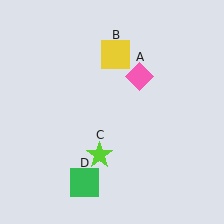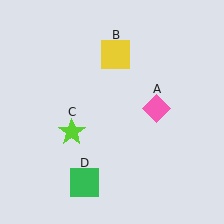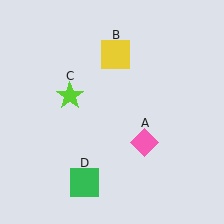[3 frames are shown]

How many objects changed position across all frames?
2 objects changed position: pink diamond (object A), lime star (object C).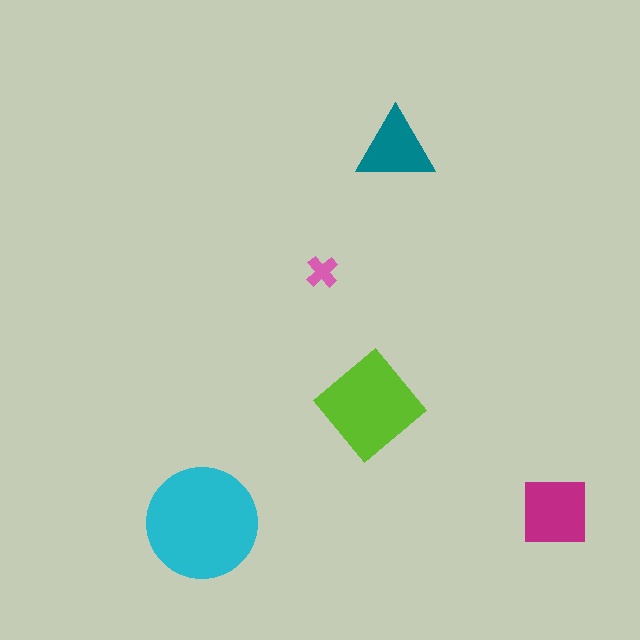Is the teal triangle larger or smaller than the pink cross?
Larger.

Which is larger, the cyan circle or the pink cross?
The cyan circle.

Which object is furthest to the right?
The magenta square is rightmost.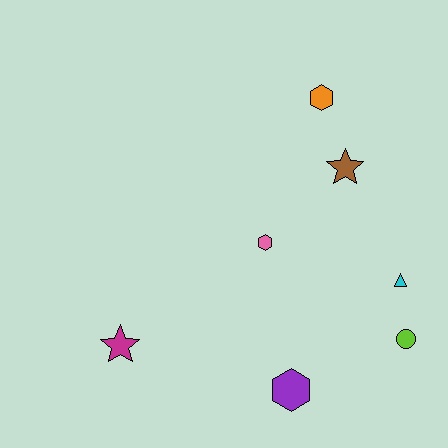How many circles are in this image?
There is 1 circle.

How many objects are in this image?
There are 7 objects.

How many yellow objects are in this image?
There are no yellow objects.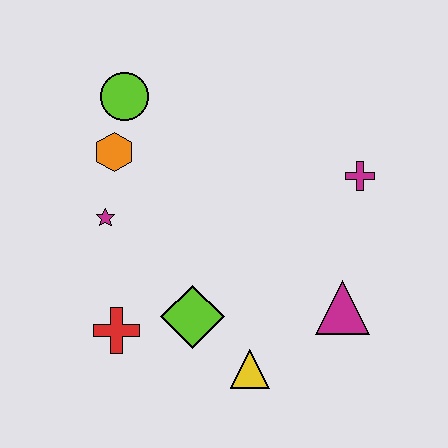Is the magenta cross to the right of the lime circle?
Yes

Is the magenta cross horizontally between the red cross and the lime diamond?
No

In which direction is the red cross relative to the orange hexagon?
The red cross is below the orange hexagon.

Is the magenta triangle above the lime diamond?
Yes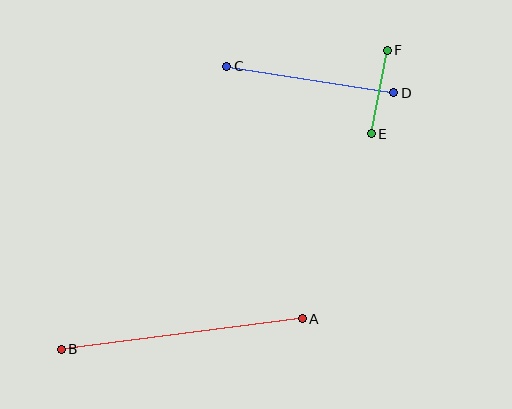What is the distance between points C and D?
The distance is approximately 169 pixels.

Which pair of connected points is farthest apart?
Points A and B are farthest apart.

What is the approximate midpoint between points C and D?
The midpoint is at approximately (310, 80) pixels.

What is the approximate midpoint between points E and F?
The midpoint is at approximately (379, 92) pixels.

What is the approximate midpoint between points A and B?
The midpoint is at approximately (182, 334) pixels.